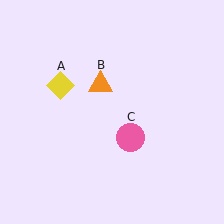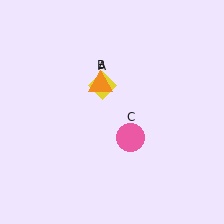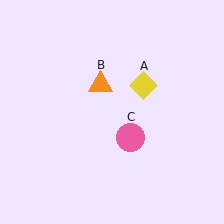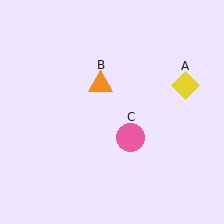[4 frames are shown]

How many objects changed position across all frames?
1 object changed position: yellow diamond (object A).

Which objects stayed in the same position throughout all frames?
Orange triangle (object B) and pink circle (object C) remained stationary.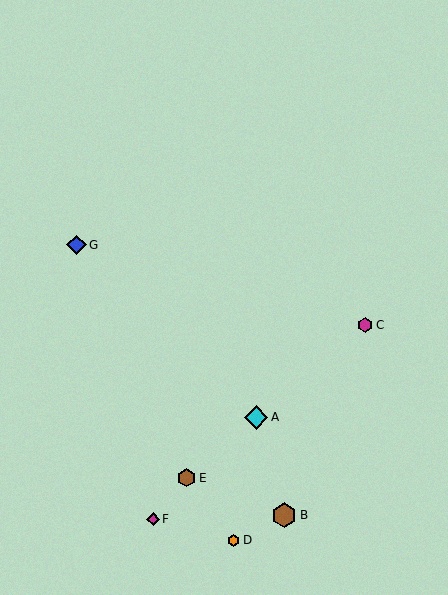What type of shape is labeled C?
Shape C is a magenta hexagon.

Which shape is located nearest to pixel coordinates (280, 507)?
The brown hexagon (labeled B) at (284, 515) is nearest to that location.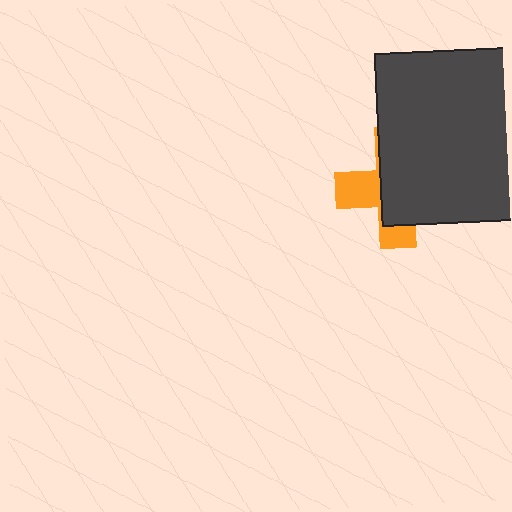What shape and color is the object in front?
The object in front is a dark gray square.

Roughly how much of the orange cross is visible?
A small part of it is visible (roughly 36%).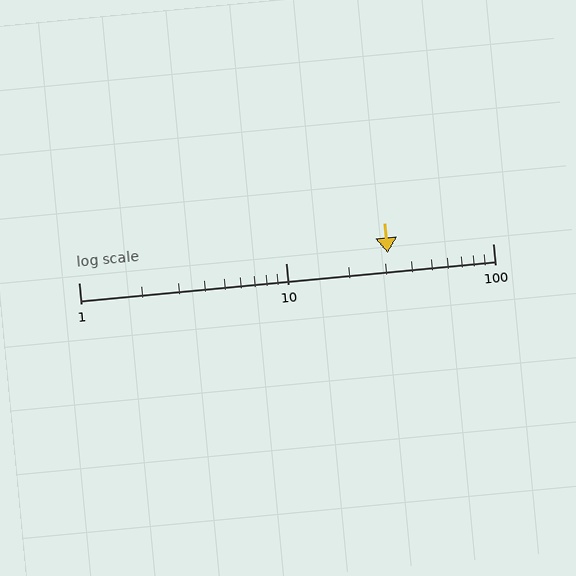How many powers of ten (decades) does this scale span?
The scale spans 2 decades, from 1 to 100.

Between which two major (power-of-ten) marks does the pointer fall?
The pointer is between 10 and 100.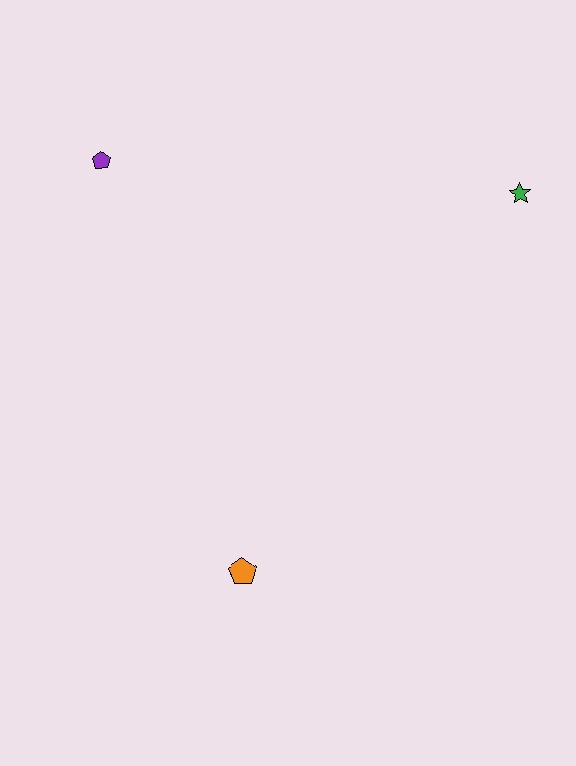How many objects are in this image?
There are 3 objects.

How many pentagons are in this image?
There are 2 pentagons.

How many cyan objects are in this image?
There are no cyan objects.